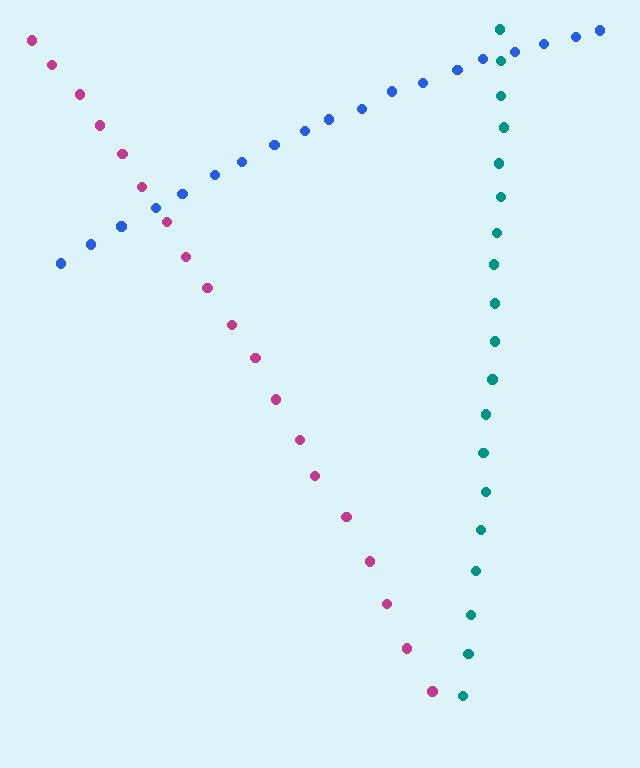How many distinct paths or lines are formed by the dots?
There are 3 distinct paths.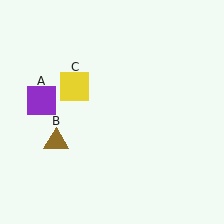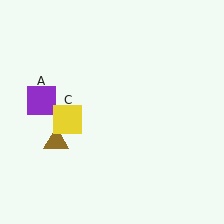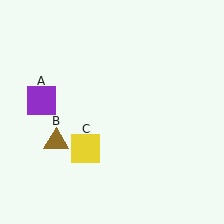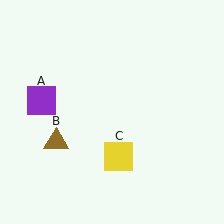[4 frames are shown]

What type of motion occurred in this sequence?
The yellow square (object C) rotated counterclockwise around the center of the scene.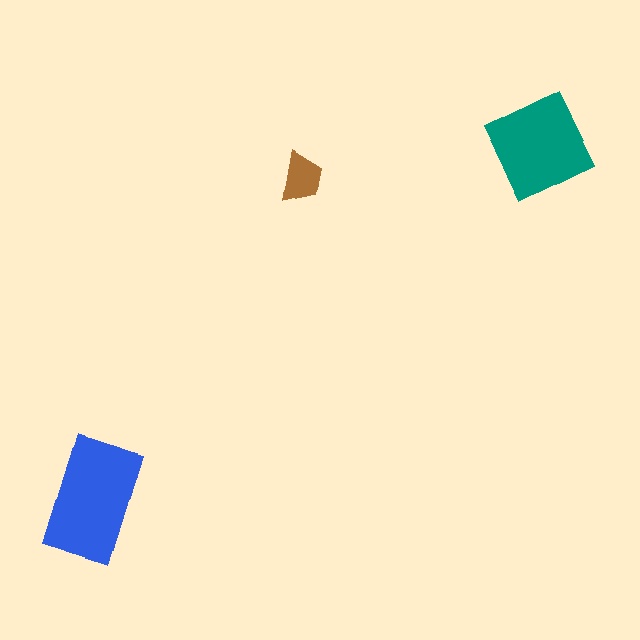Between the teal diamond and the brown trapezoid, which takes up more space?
The teal diamond.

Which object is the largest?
The blue rectangle.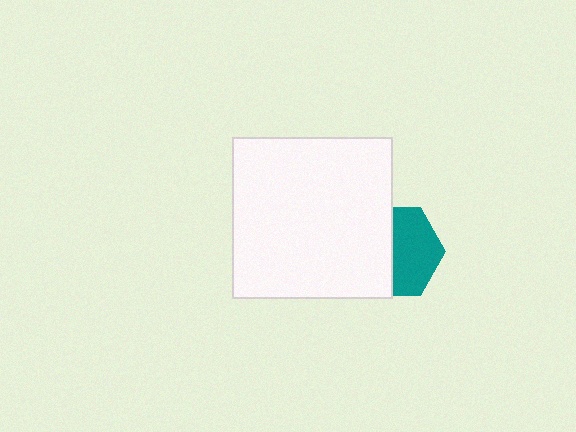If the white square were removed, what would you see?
You would see the complete teal hexagon.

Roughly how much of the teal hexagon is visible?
About half of it is visible (roughly 52%).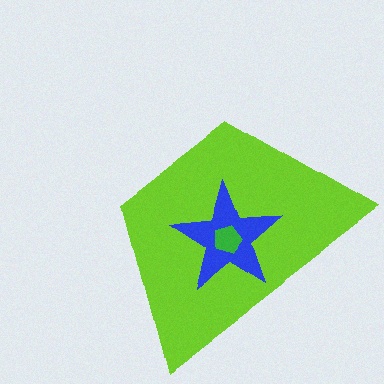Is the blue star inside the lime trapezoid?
Yes.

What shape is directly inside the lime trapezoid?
The blue star.